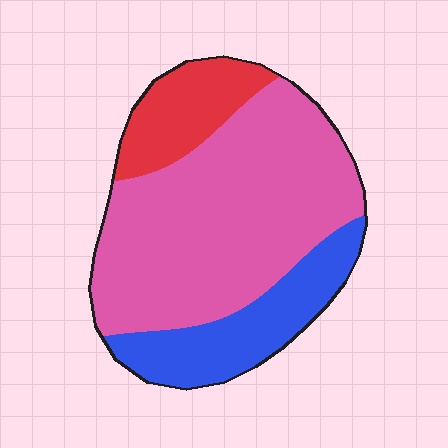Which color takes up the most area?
Pink, at roughly 65%.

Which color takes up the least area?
Red, at roughly 15%.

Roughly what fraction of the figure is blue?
Blue covers roughly 20% of the figure.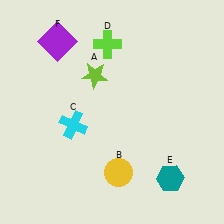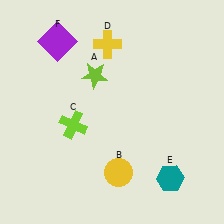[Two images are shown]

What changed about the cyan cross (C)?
In Image 1, C is cyan. In Image 2, it changed to lime.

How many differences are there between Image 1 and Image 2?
There are 2 differences between the two images.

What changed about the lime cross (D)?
In Image 1, D is lime. In Image 2, it changed to yellow.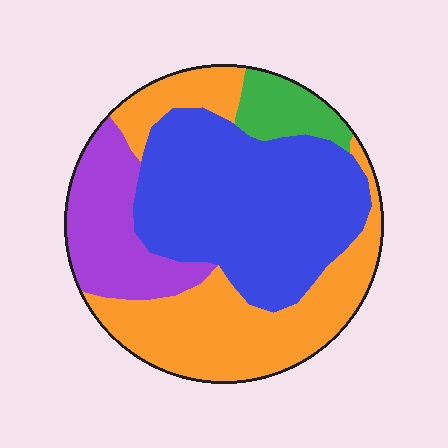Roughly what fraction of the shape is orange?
Orange takes up between a quarter and a half of the shape.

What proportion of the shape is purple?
Purple covers about 15% of the shape.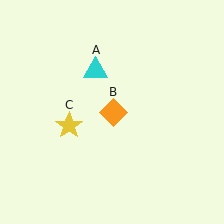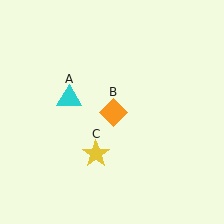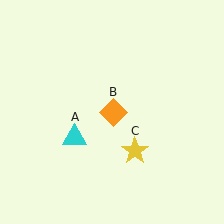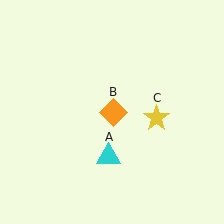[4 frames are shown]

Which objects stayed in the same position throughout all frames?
Orange diamond (object B) remained stationary.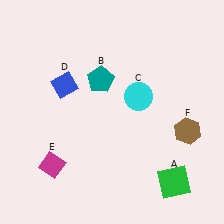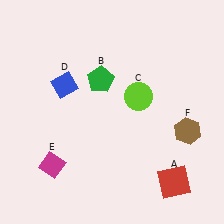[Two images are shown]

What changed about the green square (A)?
In Image 1, A is green. In Image 2, it changed to red.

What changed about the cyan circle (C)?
In Image 1, C is cyan. In Image 2, it changed to lime.